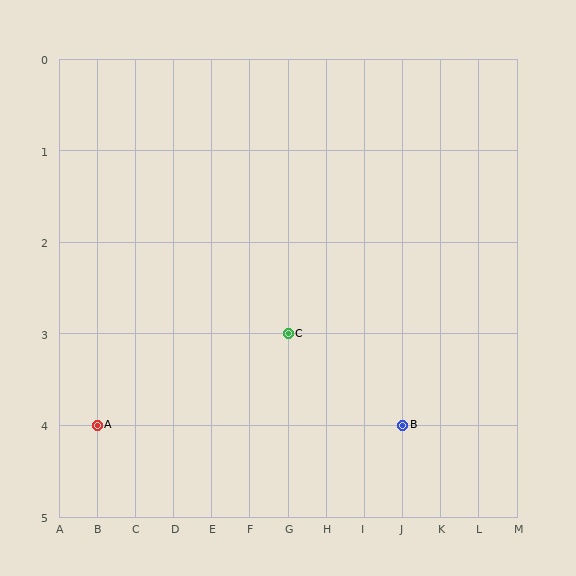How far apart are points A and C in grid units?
Points A and C are 5 columns and 1 row apart (about 5.1 grid units diagonally).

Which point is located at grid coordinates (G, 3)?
Point C is at (G, 3).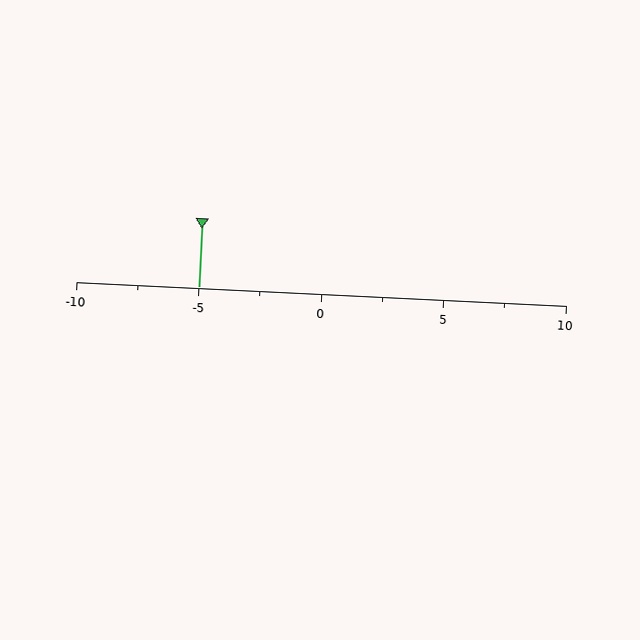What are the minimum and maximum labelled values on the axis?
The axis runs from -10 to 10.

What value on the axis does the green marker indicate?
The marker indicates approximately -5.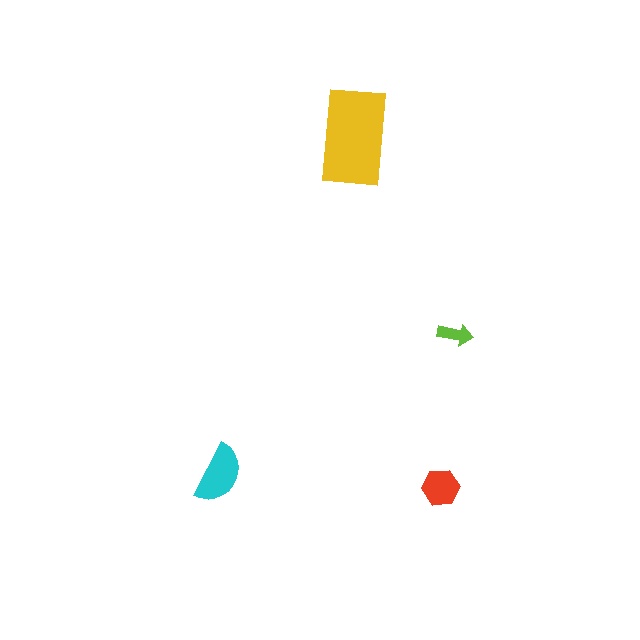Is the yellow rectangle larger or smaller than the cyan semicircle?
Larger.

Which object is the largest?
The yellow rectangle.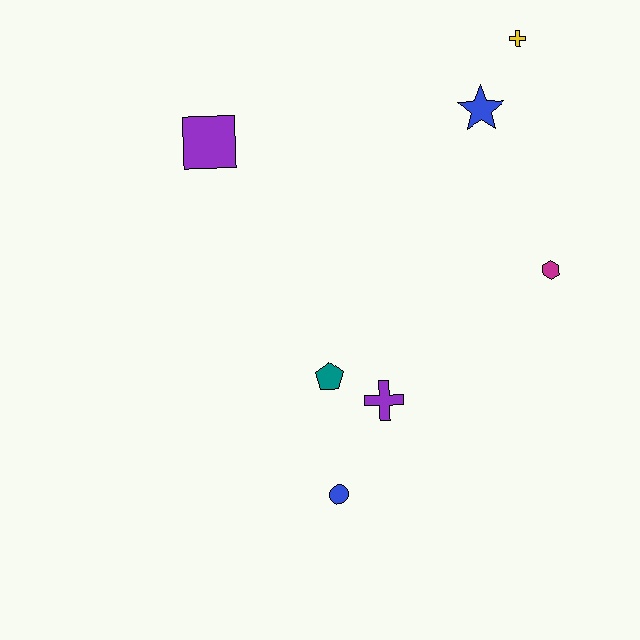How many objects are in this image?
There are 7 objects.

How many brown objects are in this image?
There are no brown objects.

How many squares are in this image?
There is 1 square.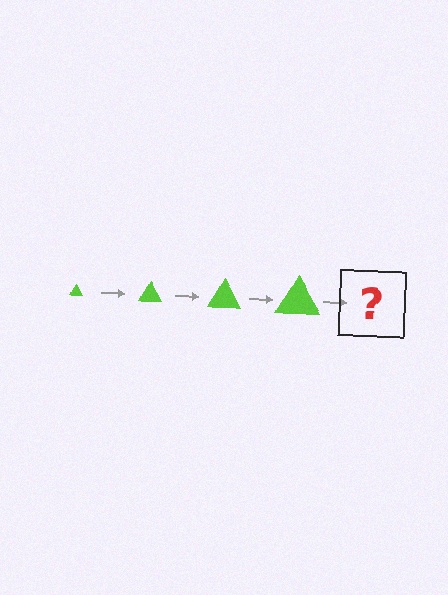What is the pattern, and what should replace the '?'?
The pattern is that the triangle gets progressively larger each step. The '?' should be a lime triangle, larger than the previous one.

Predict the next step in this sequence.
The next step is a lime triangle, larger than the previous one.